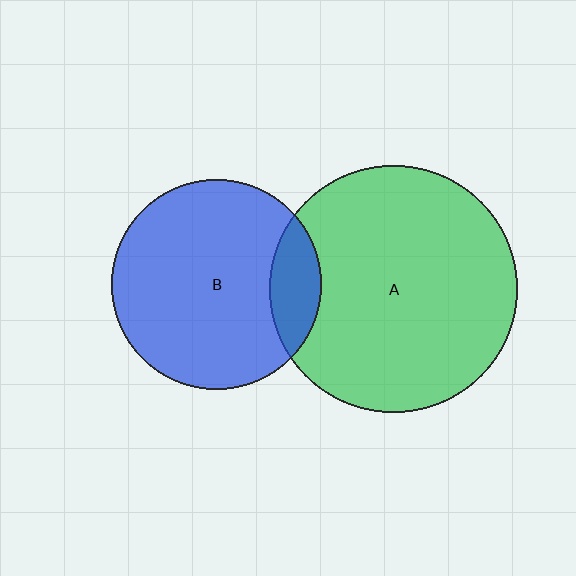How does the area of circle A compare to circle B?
Approximately 1.4 times.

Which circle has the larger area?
Circle A (green).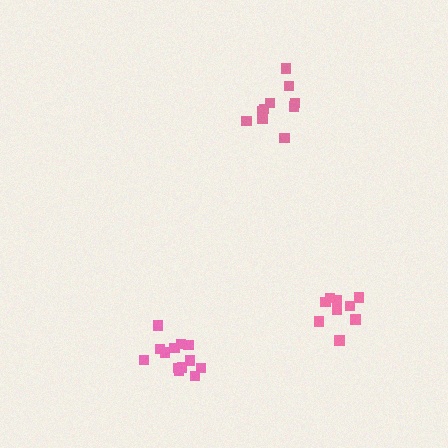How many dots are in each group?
Group 1: 13 dots, Group 2: 9 dots, Group 3: 10 dots (32 total).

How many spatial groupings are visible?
There are 3 spatial groupings.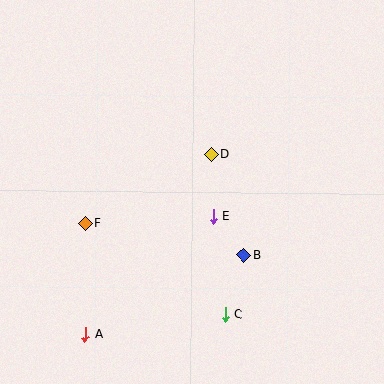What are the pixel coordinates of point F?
Point F is at (85, 223).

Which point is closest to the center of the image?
Point E at (213, 216) is closest to the center.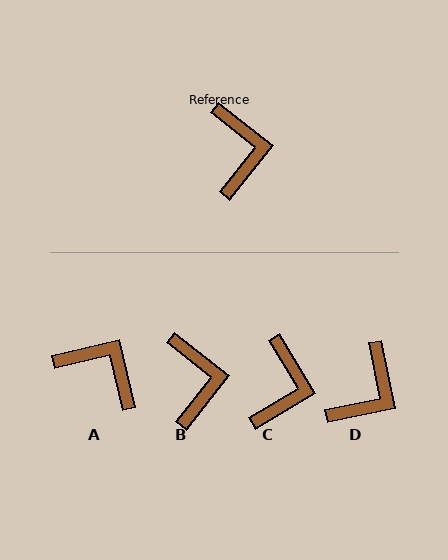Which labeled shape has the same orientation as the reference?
B.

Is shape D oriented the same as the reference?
No, it is off by about 40 degrees.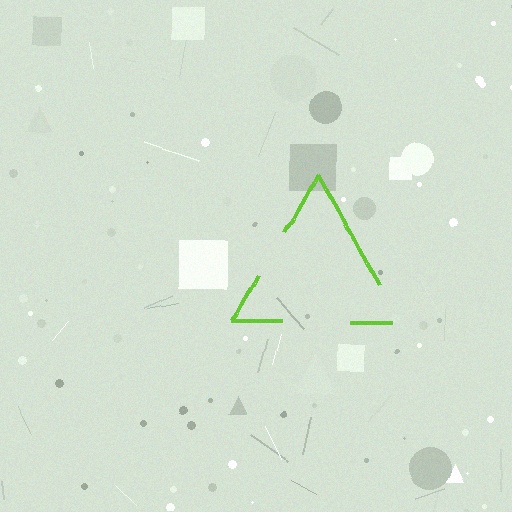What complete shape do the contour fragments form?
The contour fragments form a triangle.